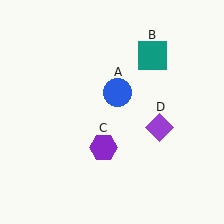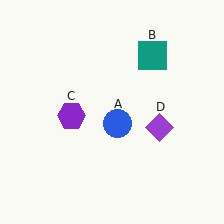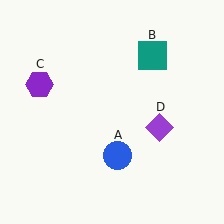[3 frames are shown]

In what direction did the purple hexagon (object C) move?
The purple hexagon (object C) moved up and to the left.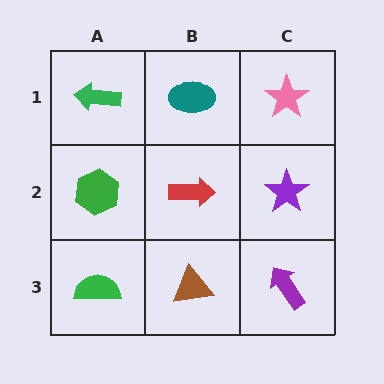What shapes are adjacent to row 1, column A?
A green hexagon (row 2, column A), a teal ellipse (row 1, column B).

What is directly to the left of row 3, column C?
A brown triangle.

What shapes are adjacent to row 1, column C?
A purple star (row 2, column C), a teal ellipse (row 1, column B).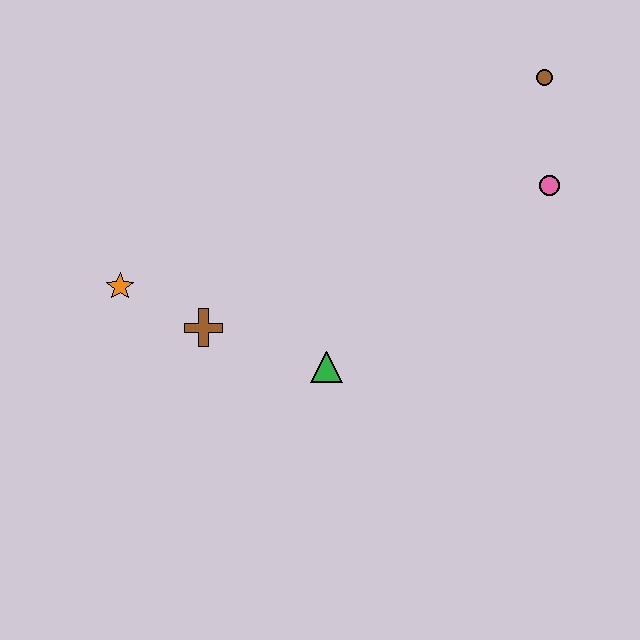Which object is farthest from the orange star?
The brown circle is farthest from the orange star.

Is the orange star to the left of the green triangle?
Yes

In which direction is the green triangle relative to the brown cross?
The green triangle is to the right of the brown cross.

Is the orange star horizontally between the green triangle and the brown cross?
No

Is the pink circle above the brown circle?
No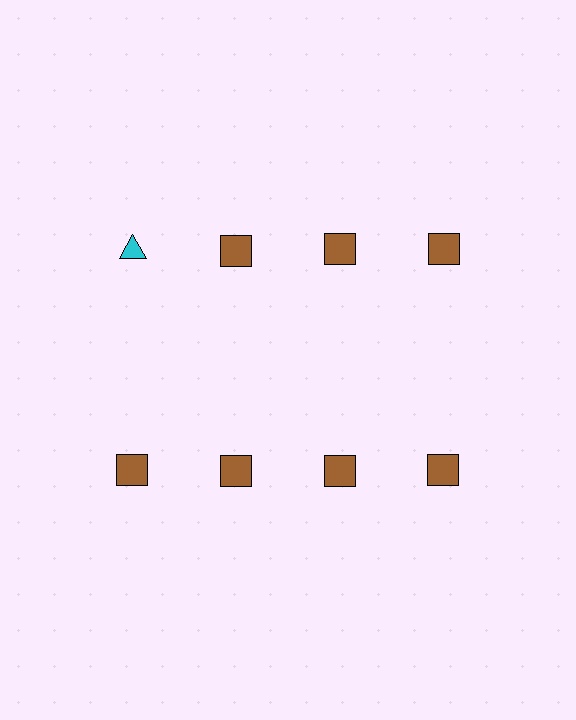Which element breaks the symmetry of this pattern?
The cyan triangle in the top row, leftmost column breaks the symmetry. All other shapes are brown squares.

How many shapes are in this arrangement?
There are 8 shapes arranged in a grid pattern.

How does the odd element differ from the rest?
It differs in both color (cyan instead of brown) and shape (triangle instead of square).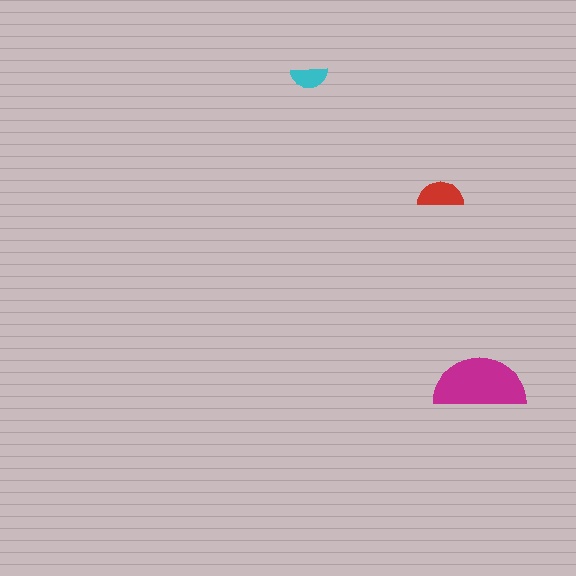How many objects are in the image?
There are 3 objects in the image.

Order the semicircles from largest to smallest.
the magenta one, the red one, the cyan one.